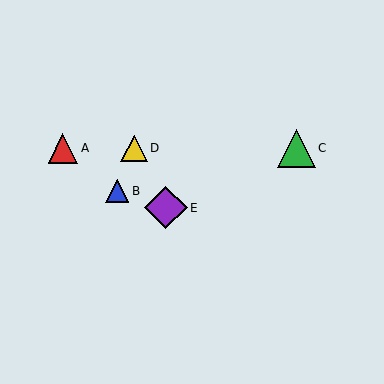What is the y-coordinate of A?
Object A is at y≈148.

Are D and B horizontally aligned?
No, D is at y≈148 and B is at y≈191.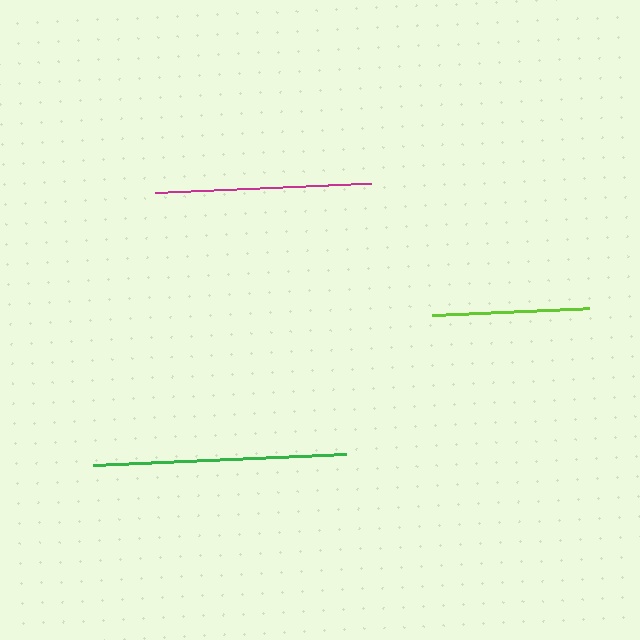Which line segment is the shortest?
The lime line is the shortest at approximately 156 pixels.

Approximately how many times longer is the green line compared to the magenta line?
The green line is approximately 1.2 times the length of the magenta line.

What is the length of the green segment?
The green segment is approximately 253 pixels long.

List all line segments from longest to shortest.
From longest to shortest: green, magenta, lime.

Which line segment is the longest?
The green line is the longest at approximately 253 pixels.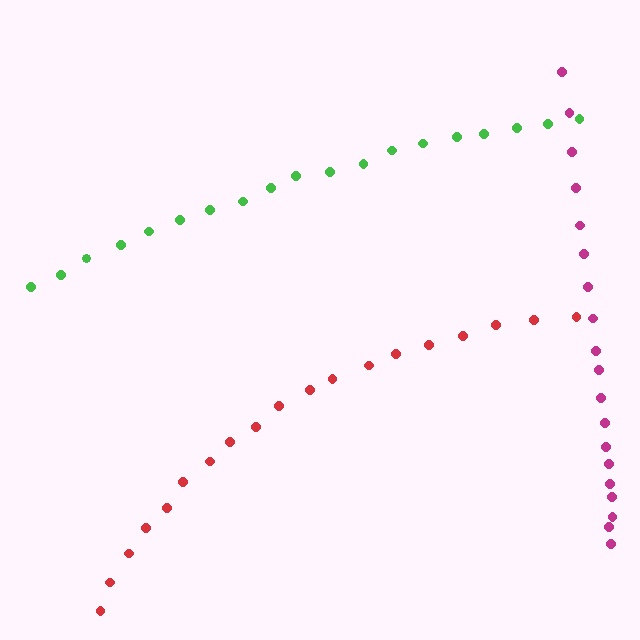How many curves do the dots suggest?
There are 3 distinct paths.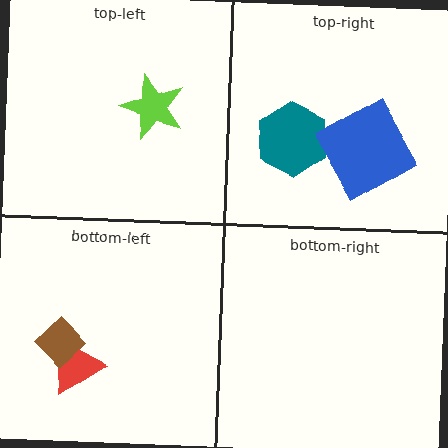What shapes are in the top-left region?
The lime star.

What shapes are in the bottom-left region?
The red triangle, the brown diamond.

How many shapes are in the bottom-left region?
2.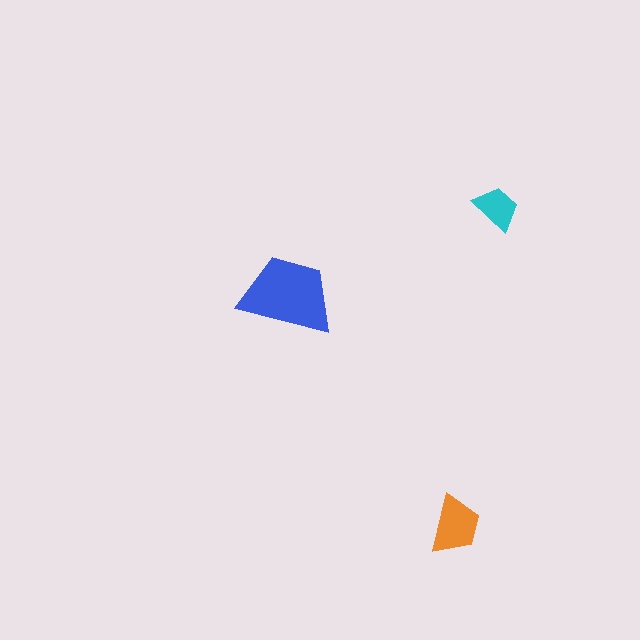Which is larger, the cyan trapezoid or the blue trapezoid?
The blue one.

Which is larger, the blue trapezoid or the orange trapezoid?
The blue one.